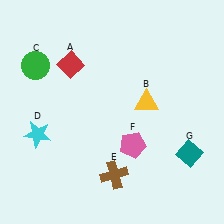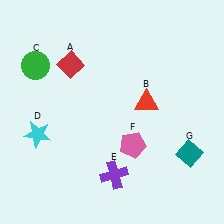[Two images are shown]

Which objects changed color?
B changed from yellow to red. E changed from brown to purple.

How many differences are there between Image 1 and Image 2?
There are 2 differences between the two images.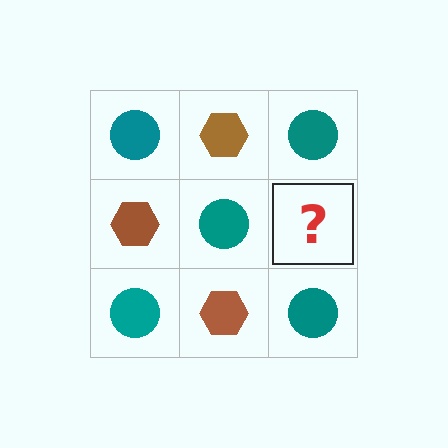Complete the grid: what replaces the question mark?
The question mark should be replaced with a brown hexagon.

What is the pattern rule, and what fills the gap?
The rule is that it alternates teal circle and brown hexagon in a checkerboard pattern. The gap should be filled with a brown hexagon.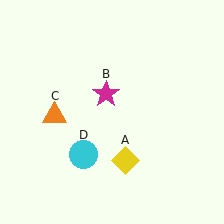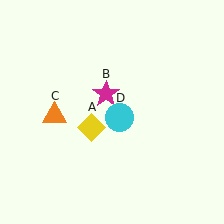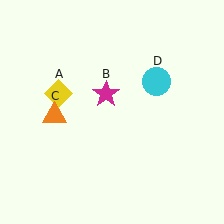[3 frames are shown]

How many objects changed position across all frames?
2 objects changed position: yellow diamond (object A), cyan circle (object D).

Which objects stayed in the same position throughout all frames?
Magenta star (object B) and orange triangle (object C) remained stationary.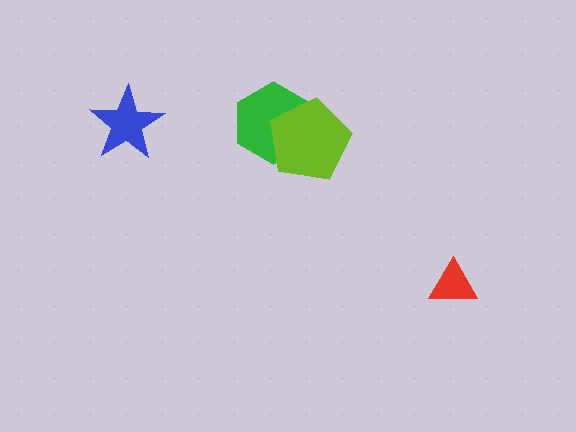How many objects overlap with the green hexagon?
1 object overlaps with the green hexagon.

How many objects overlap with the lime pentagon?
1 object overlaps with the lime pentagon.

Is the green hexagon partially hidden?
Yes, it is partially covered by another shape.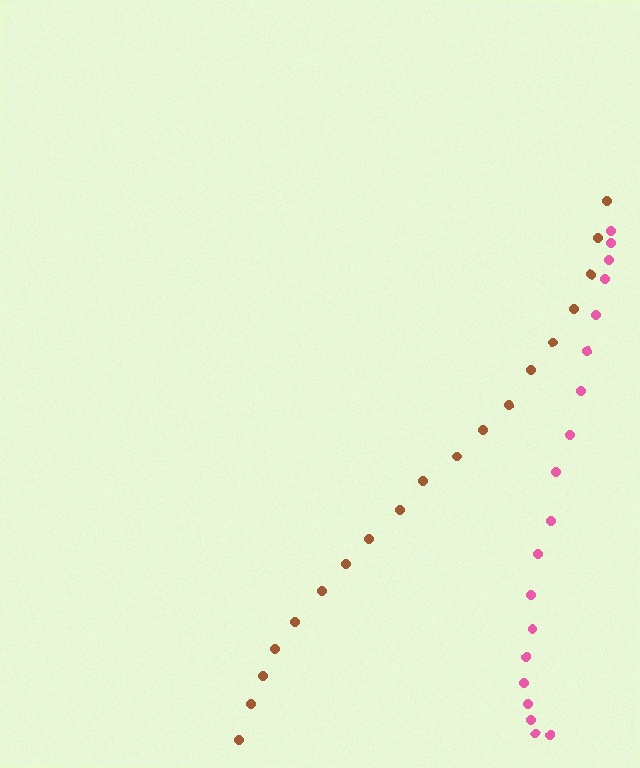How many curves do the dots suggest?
There are 2 distinct paths.